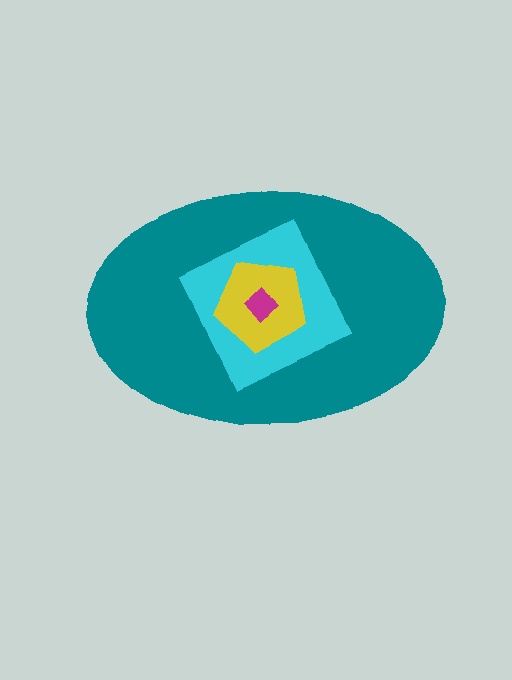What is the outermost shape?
The teal ellipse.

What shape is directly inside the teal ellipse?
The cyan diamond.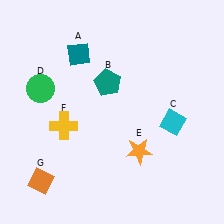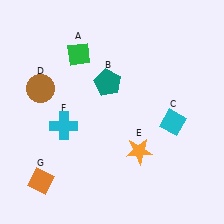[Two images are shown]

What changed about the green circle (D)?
In Image 1, D is green. In Image 2, it changed to brown.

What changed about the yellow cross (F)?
In Image 1, F is yellow. In Image 2, it changed to cyan.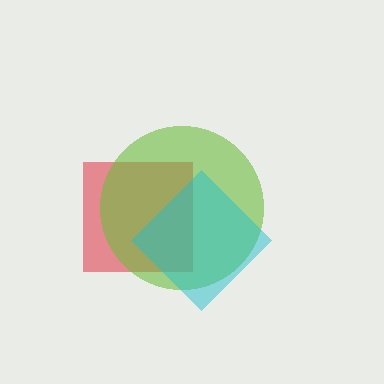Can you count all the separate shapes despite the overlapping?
Yes, there are 3 separate shapes.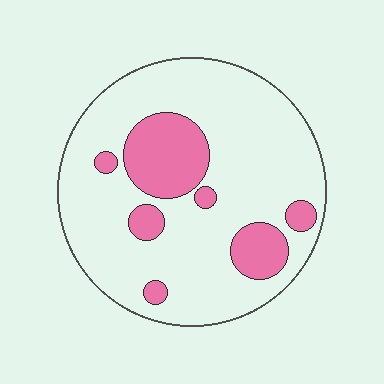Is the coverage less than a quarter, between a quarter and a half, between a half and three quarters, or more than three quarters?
Less than a quarter.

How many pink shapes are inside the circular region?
7.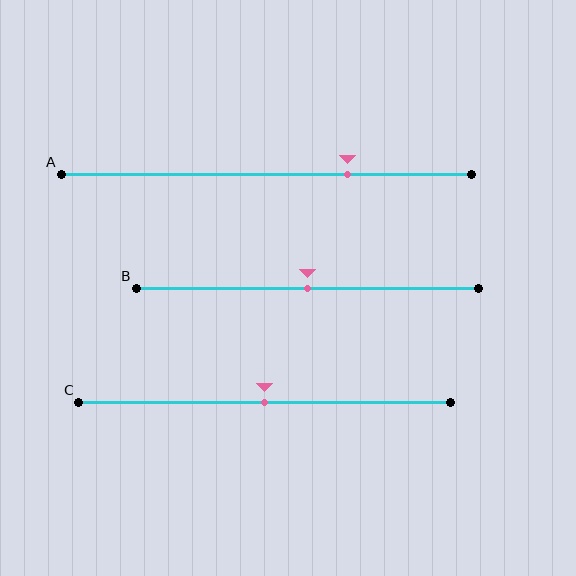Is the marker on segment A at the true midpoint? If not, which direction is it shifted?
No, the marker on segment A is shifted to the right by about 20% of the segment length.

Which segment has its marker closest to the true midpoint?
Segment B has its marker closest to the true midpoint.